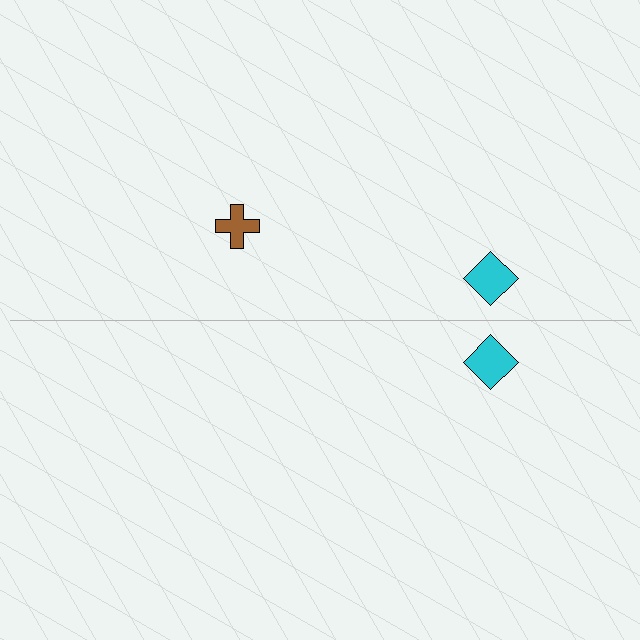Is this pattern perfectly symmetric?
No, the pattern is not perfectly symmetric. A brown cross is missing from the bottom side.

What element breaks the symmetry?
A brown cross is missing from the bottom side.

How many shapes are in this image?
There are 3 shapes in this image.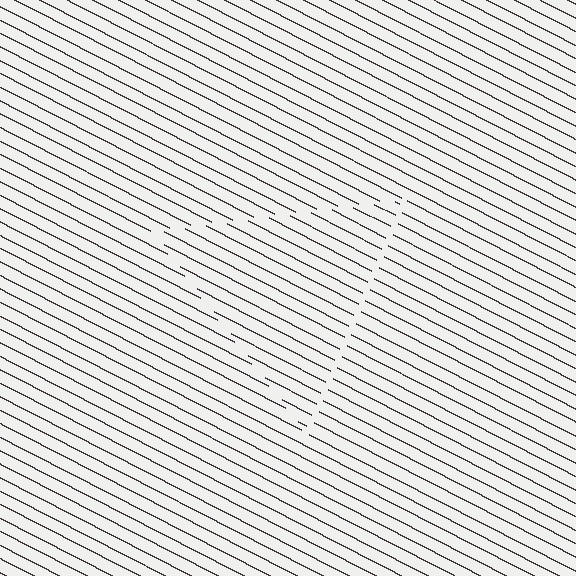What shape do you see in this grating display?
An illusory triangle. The interior of the shape contains the same grating, shifted by half a period — the contour is defined by the phase discontinuity where line-ends from the inner and outer gratings abut.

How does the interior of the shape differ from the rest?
The interior of the shape contains the same grating, shifted by half a period — the contour is defined by the phase discontinuity where line-ends from the inner and outer gratings abut.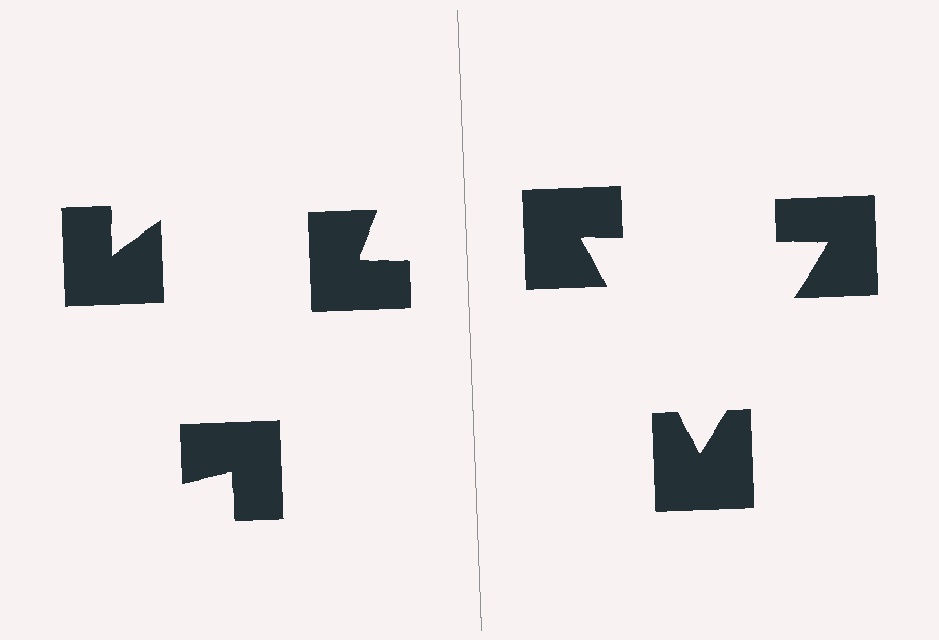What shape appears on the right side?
An illusory triangle.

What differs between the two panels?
The notched squares are positioned identically on both sides; only the wedge orientations differ. On the right they align to a triangle; on the left they are misaligned.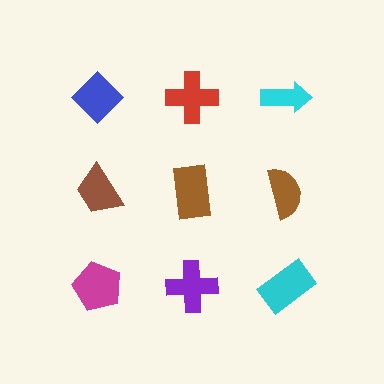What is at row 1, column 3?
A cyan arrow.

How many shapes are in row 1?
3 shapes.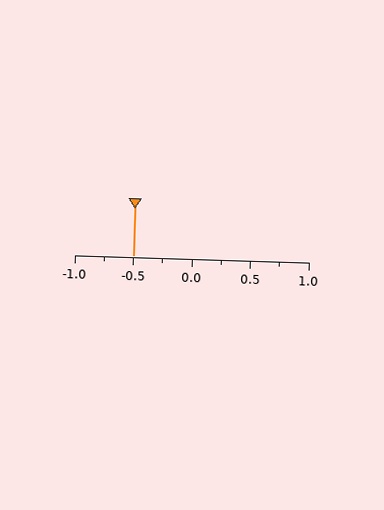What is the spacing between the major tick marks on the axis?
The major ticks are spaced 0.5 apart.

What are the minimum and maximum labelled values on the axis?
The axis runs from -1.0 to 1.0.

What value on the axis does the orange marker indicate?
The marker indicates approximately -0.5.